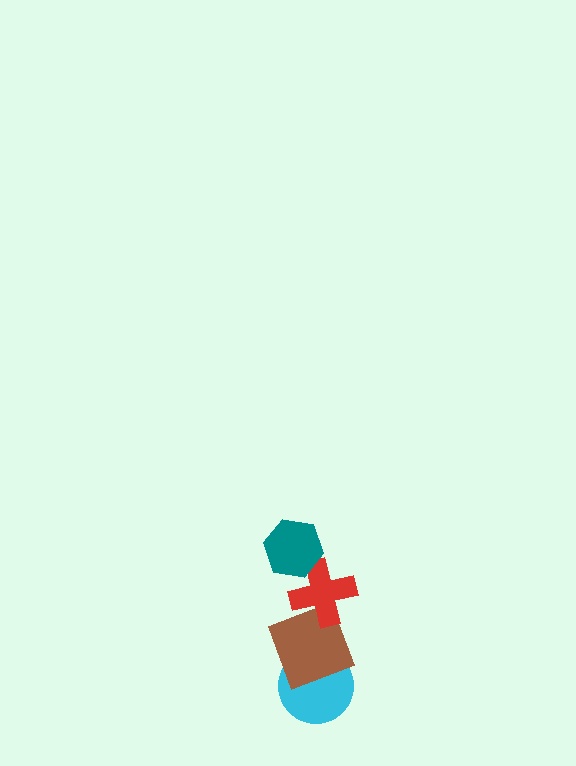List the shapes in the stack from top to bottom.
From top to bottom: the teal hexagon, the red cross, the brown square, the cyan circle.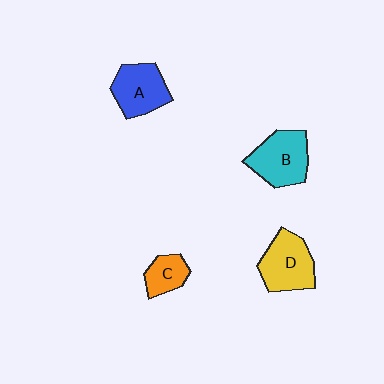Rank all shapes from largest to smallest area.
From largest to smallest: B (cyan), D (yellow), A (blue), C (orange).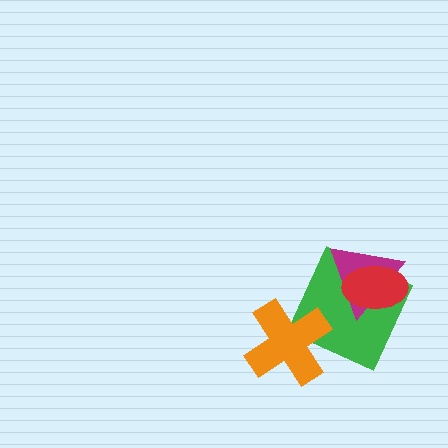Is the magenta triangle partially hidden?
Yes, it is partially covered by another shape.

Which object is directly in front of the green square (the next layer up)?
The magenta triangle is directly in front of the green square.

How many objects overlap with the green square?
3 objects overlap with the green square.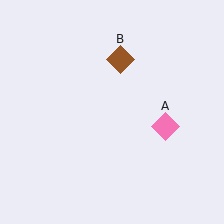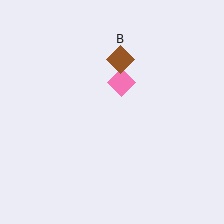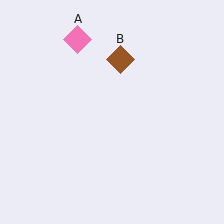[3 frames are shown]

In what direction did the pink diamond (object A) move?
The pink diamond (object A) moved up and to the left.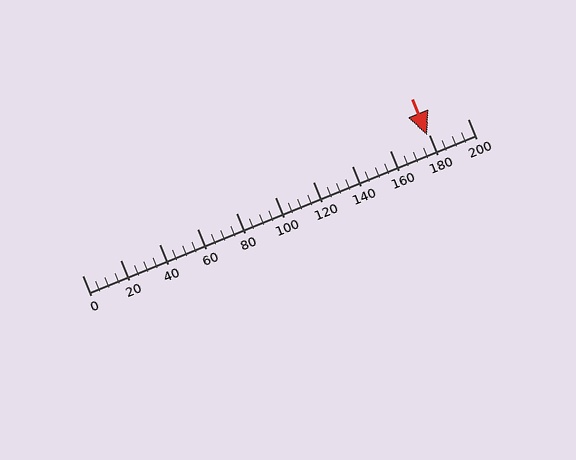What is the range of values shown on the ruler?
The ruler shows values from 0 to 200.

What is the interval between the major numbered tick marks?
The major tick marks are spaced 20 units apart.